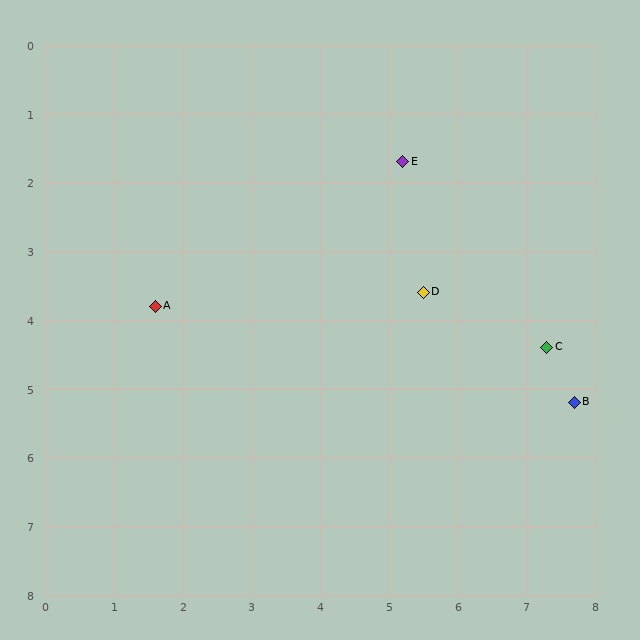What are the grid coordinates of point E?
Point E is at approximately (5.2, 1.7).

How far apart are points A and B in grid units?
Points A and B are about 6.3 grid units apart.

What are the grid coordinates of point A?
Point A is at approximately (1.6, 3.8).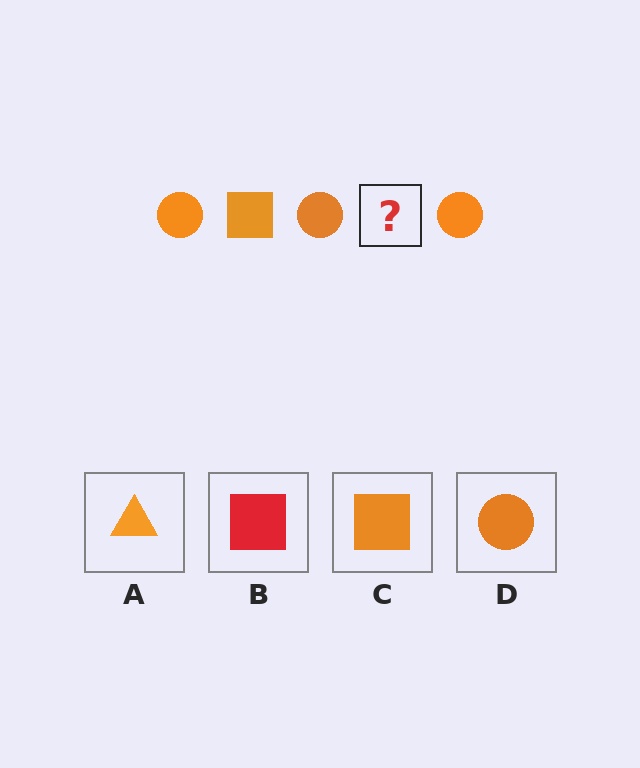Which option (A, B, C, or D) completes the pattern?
C.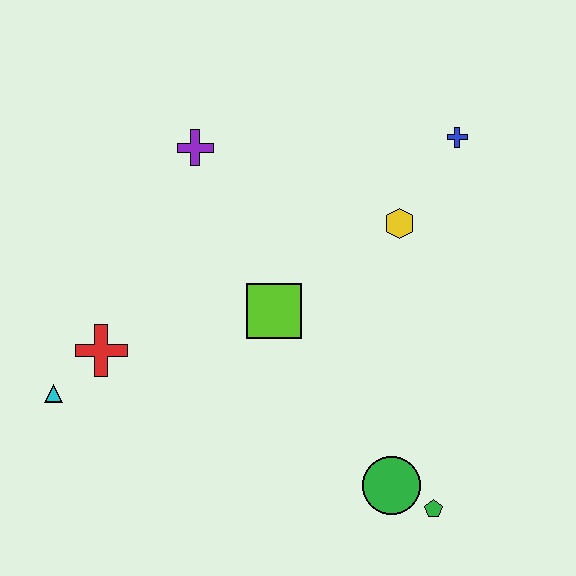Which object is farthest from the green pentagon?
The purple cross is farthest from the green pentagon.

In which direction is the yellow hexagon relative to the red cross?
The yellow hexagon is to the right of the red cross.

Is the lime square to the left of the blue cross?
Yes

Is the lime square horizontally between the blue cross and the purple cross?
Yes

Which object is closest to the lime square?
The yellow hexagon is closest to the lime square.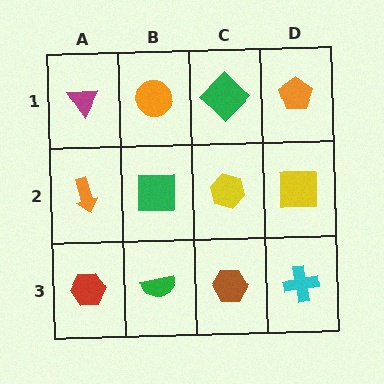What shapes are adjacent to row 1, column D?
A yellow square (row 2, column D), a green diamond (row 1, column C).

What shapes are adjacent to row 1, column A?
An orange arrow (row 2, column A), an orange circle (row 1, column B).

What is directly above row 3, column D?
A yellow square.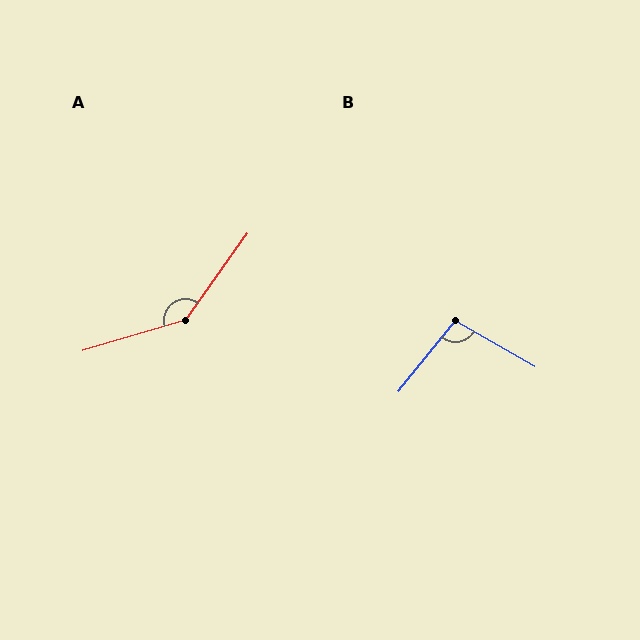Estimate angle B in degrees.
Approximately 99 degrees.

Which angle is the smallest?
B, at approximately 99 degrees.